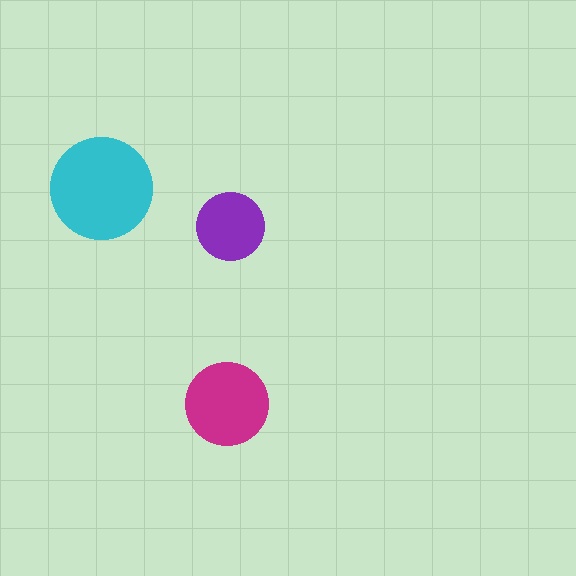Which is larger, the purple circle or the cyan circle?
The cyan one.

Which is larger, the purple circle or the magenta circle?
The magenta one.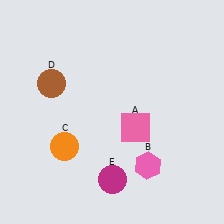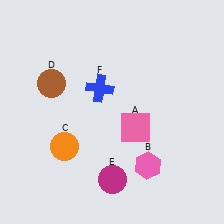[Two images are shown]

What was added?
A blue cross (F) was added in Image 2.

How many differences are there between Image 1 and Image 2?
There is 1 difference between the two images.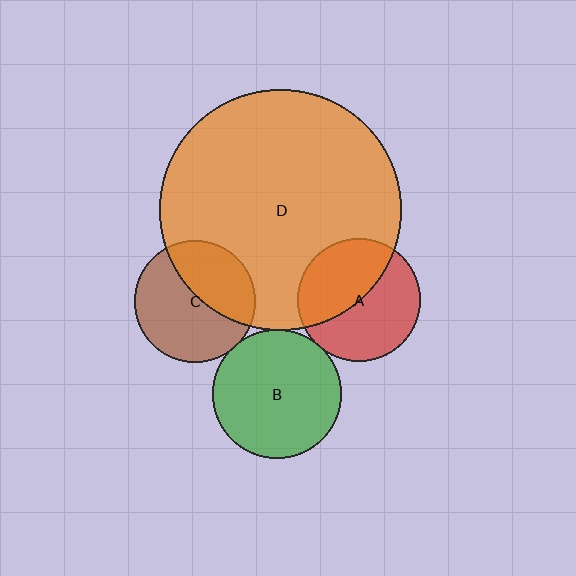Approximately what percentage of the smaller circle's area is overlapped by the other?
Approximately 40%.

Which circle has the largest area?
Circle D (orange).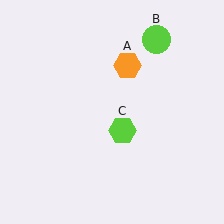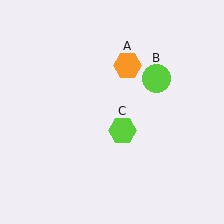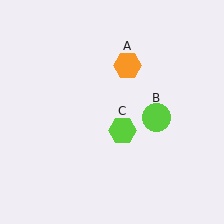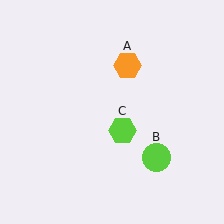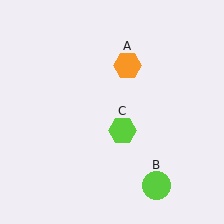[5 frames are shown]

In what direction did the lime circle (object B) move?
The lime circle (object B) moved down.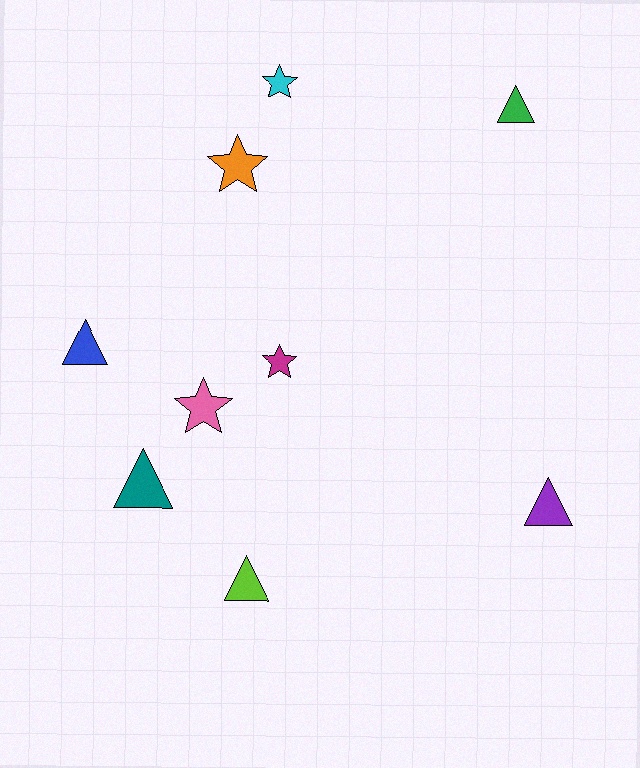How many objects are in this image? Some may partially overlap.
There are 9 objects.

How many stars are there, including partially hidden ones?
There are 4 stars.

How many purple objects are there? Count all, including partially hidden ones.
There is 1 purple object.